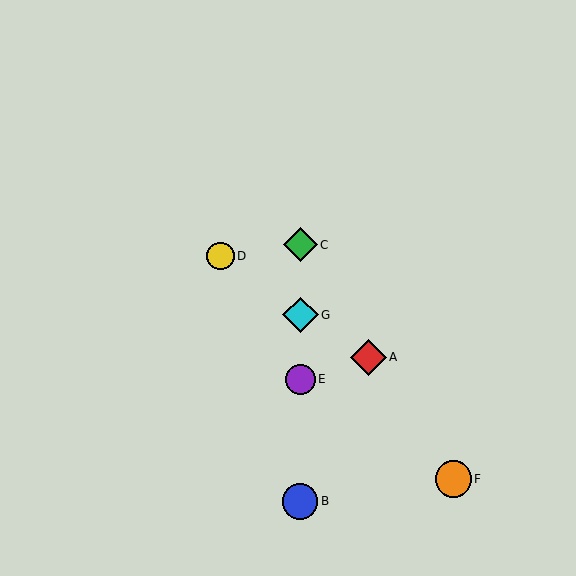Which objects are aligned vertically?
Objects B, C, E, G are aligned vertically.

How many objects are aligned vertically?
4 objects (B, C, E, G) are aligned vertically.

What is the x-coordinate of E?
Object E is at x≈300.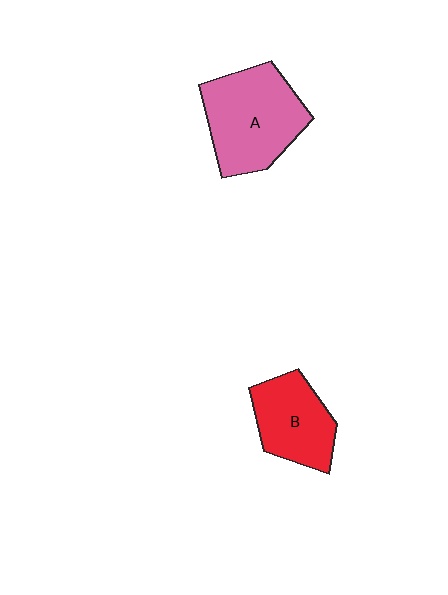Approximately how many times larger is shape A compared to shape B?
Approximately 1.4 times.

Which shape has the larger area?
Shape A (pink).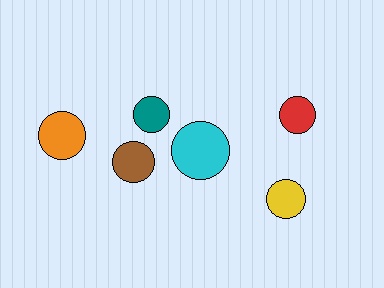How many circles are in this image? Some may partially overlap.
There are 6 circles.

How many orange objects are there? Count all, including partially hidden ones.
There is 1 orange object.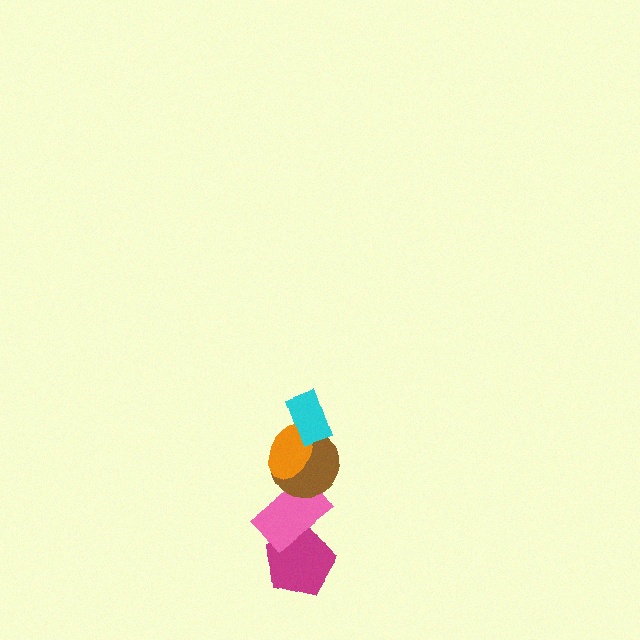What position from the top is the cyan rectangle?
The cyan rectangle is 1st from the top.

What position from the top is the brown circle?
The brown circle is 3rd from the top.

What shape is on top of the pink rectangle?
The brown circle is on top of the pink rectangle.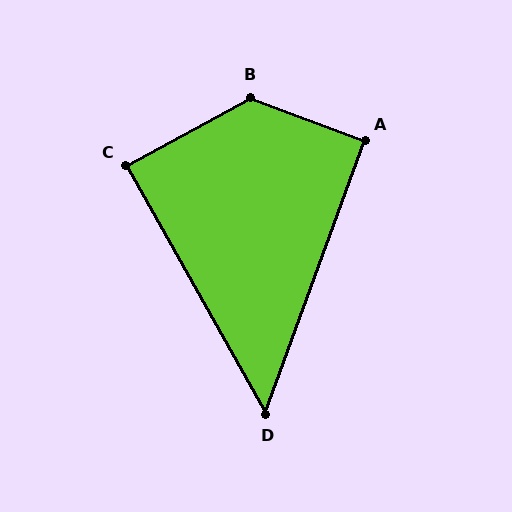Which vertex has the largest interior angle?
B, at approximately 131 degrees.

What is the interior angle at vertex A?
Approximately 91 degrees (approximately right).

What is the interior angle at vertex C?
Approximately 89 degrees (approximately right).